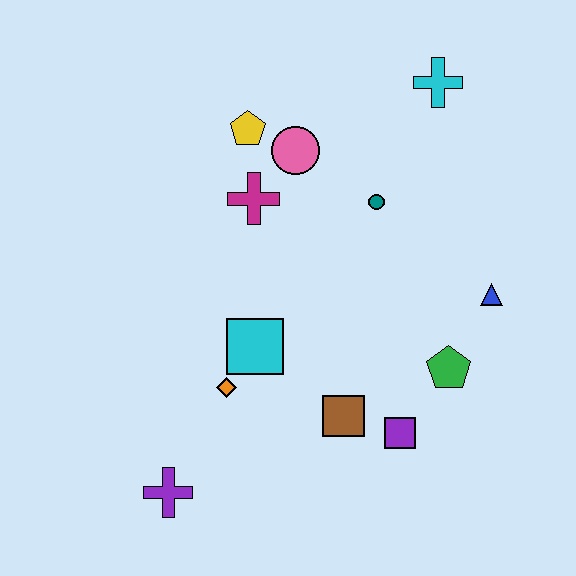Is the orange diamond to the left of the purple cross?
No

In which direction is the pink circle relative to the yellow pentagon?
The pink circle is to the right of the yellow pentagon.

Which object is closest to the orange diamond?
The cyan square is closest to the orange diamond.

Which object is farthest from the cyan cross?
The purple cross is farthest from the cyan cross.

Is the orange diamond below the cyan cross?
Yes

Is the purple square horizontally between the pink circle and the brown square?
No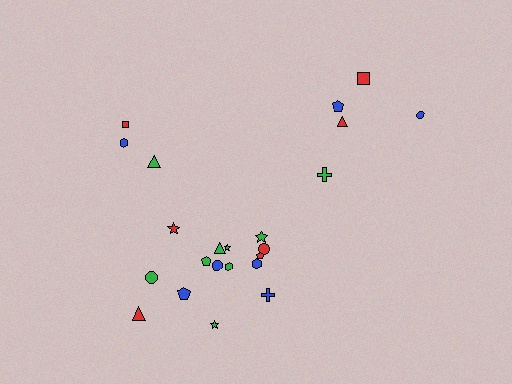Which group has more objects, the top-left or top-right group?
The top-right group.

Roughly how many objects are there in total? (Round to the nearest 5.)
Roughly 25 objects in total.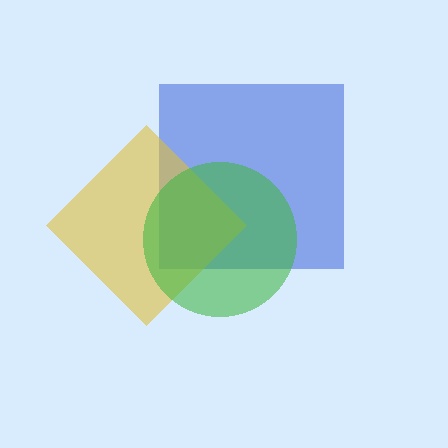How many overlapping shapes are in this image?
There are 3 overlapping shapes in the image.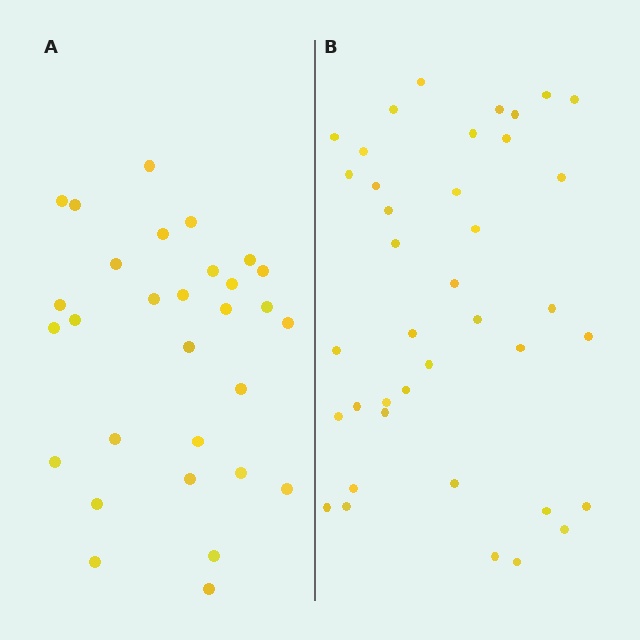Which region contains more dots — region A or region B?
Region B (the right region) has more dots.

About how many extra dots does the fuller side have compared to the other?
Region B has roughly 8 or so more dots than region A.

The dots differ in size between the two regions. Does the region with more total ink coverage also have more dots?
No. Region A has more total ink coverage because its dots are larger, but region B actually contains more individual dots. Total area can be misleading — the number of items is what matters here.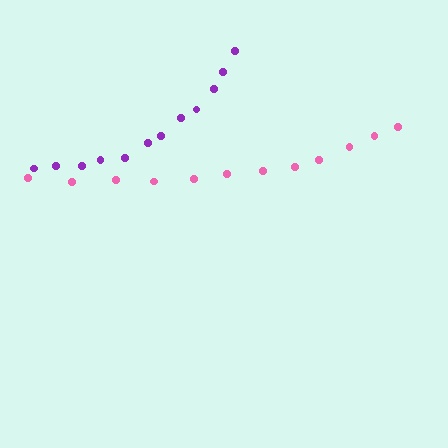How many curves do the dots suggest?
There are 2 distinct paths.